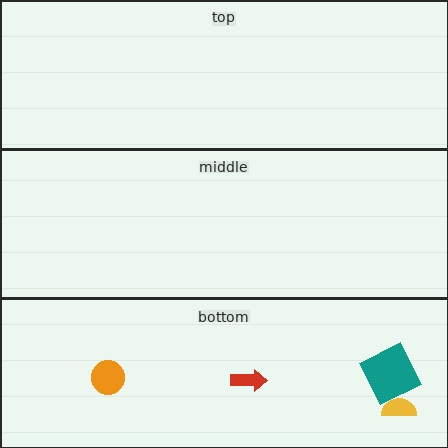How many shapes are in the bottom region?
4.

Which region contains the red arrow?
The bottom region.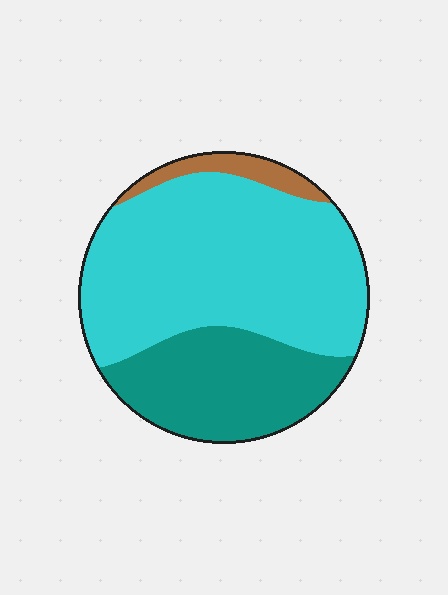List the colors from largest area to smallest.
From largest to smallest: cyan, teal, brown.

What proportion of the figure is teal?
Teal takes up about one third (1/3) of the figure.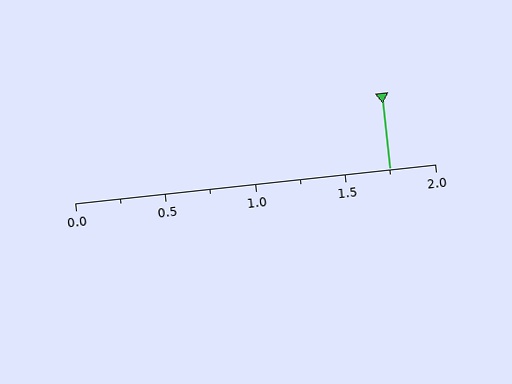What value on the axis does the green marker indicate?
The marker indicates approximately 1.75.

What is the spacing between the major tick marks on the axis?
The major ticks are spaced 0.5 apart.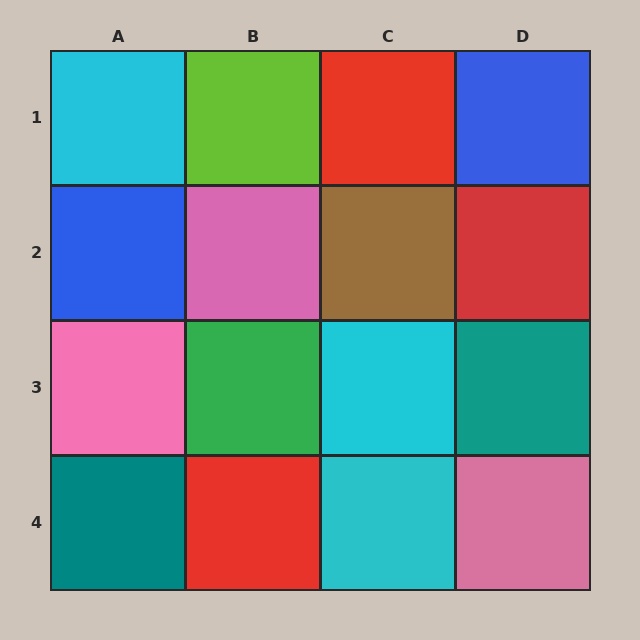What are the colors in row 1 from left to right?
Cyan, lime, red, blue.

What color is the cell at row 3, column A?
Pink.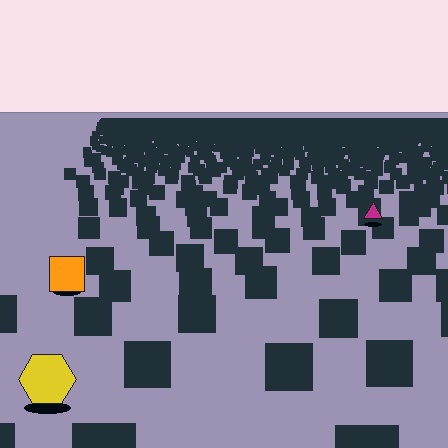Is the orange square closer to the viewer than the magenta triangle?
Yes. The orange square is closer — you can tell from the texture gradient: the ground texture is coarser near it.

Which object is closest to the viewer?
The yellow hexagon is closest. The texture marks near it are larger and more spread out.